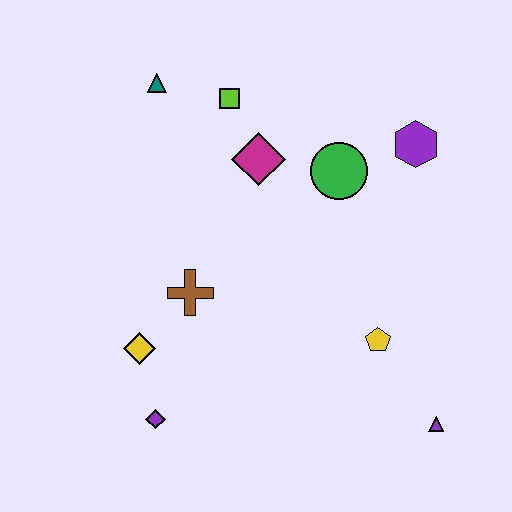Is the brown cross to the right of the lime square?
No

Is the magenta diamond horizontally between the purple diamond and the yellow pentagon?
Yes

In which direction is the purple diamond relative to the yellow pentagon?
The purple diamond is to the left of the yellow pentagon.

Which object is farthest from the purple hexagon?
The purple diamond is farthest from the purple hexagon.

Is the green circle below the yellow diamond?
No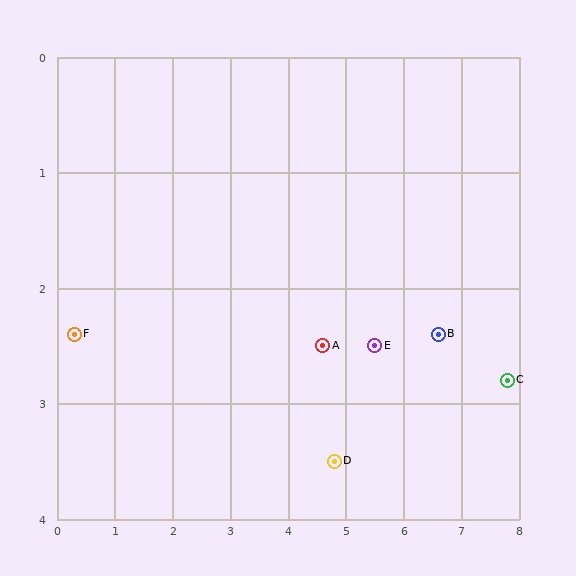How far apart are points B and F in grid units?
Points B and F are about 6.3 grid units apart.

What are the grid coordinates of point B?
Point B is at approximately (6.6, 2.4).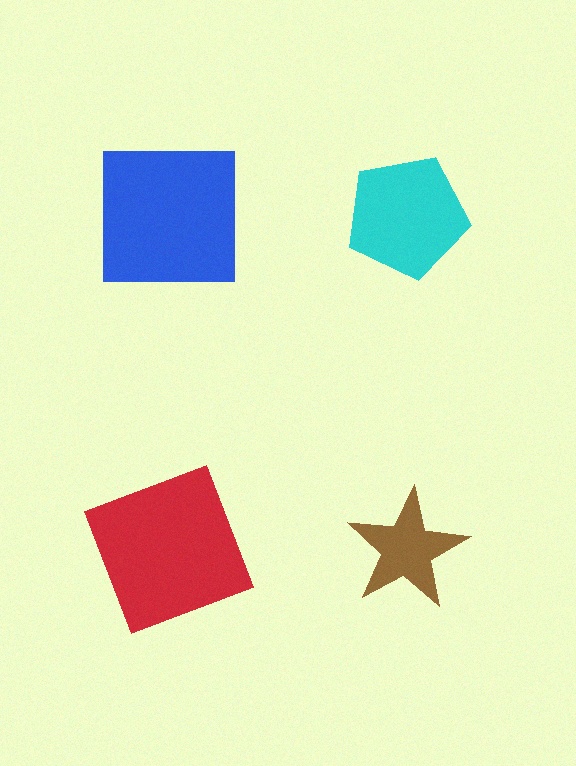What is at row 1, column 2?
A cyan pentagon.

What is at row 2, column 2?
A brown star.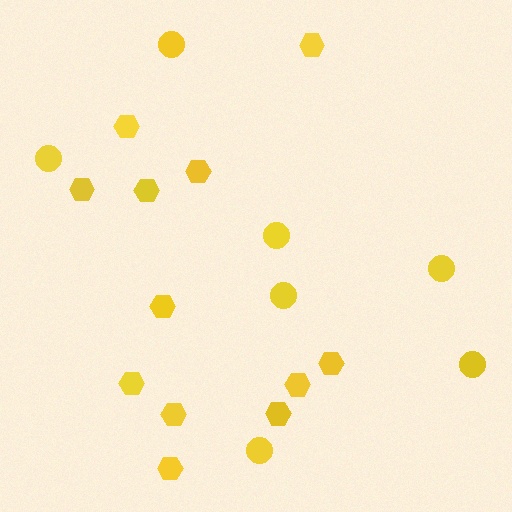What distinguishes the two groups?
There are 2 groups: one group of circles (7) and one group of hexagons (12).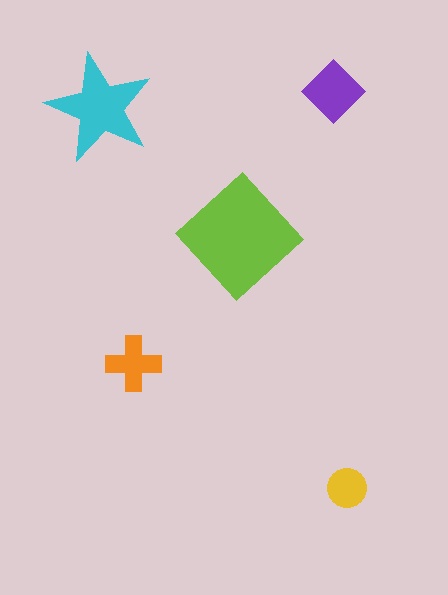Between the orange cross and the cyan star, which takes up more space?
The cyan star.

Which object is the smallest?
The yellow circle.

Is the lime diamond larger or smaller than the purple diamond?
Larger.